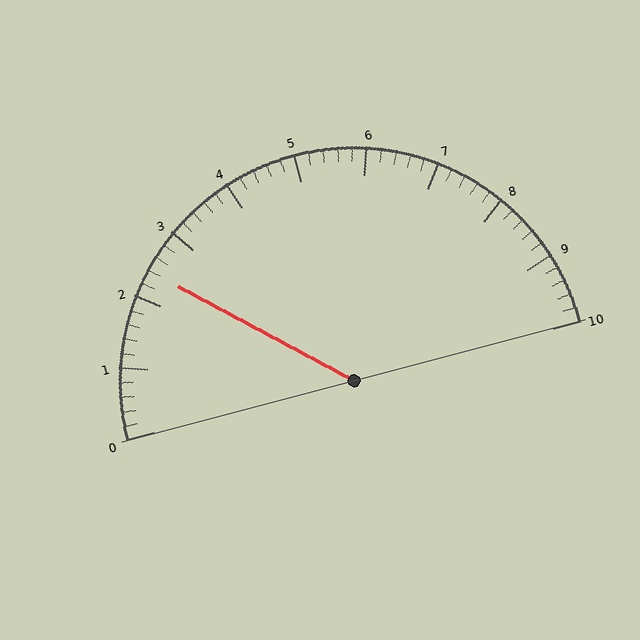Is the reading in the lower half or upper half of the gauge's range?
The reading is in the lower half of the range (0 to 10).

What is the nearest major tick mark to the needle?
The nearest major tick mark is 2.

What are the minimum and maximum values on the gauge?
The gauge ranges from 0 to 10.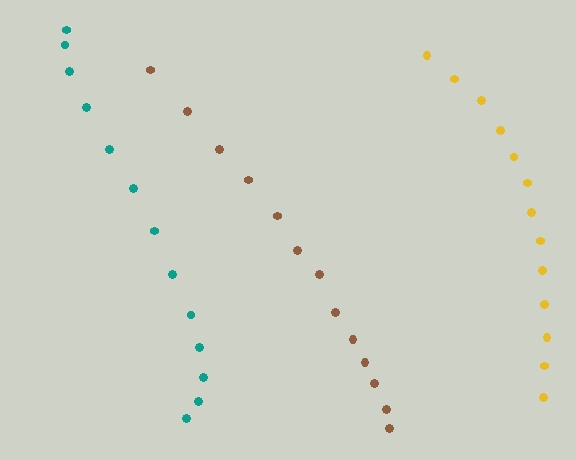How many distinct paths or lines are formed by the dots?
There are 3 distinct paths.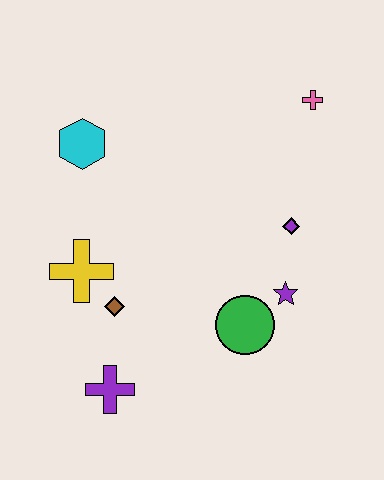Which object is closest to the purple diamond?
The purple star is closest to the purple diamond.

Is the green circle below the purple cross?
No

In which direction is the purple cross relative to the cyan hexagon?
The purple cross is below the cyan hexagon.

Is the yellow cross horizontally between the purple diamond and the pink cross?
No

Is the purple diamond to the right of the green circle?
Yes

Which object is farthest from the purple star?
The cyan hexagon is farthest from the purple star.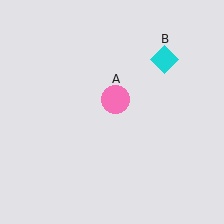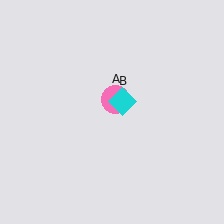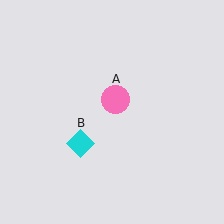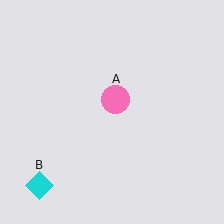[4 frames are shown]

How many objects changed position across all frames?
1 object changed position: cyan diamond (object B).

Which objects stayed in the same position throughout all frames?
Pink circle (object A) remained stationary.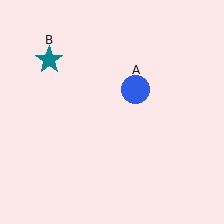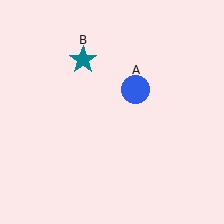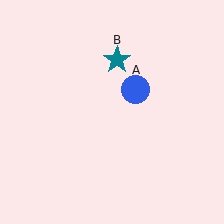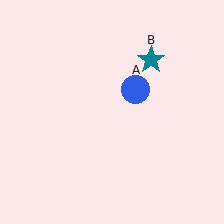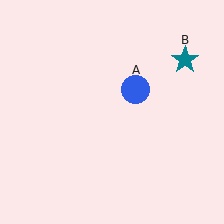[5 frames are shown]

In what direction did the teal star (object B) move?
The teal star (object B) moved right.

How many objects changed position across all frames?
1 object changed position: teal star (object B).